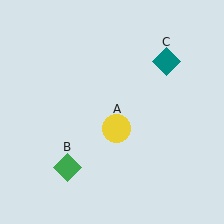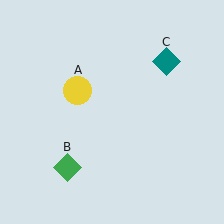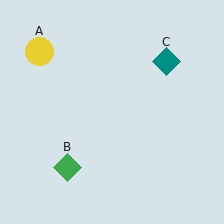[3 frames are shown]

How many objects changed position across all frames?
1 object changed position: yellow circle (object A).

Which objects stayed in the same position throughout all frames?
Green diamond (object B) and teal diamond (object C) remained stationary.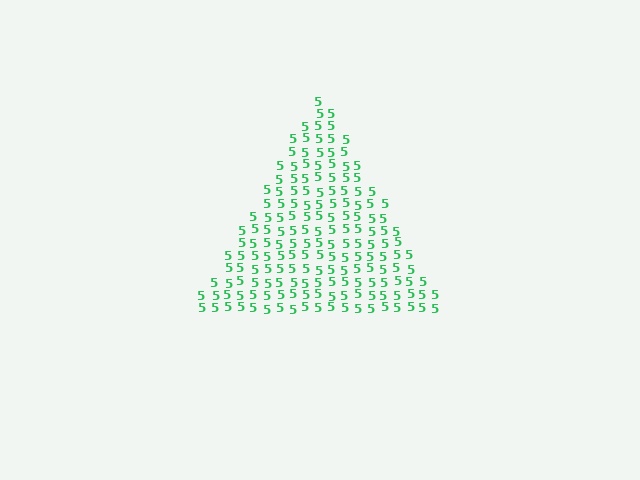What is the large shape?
The large shape is a triangle.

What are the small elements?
The small elements are digit 5's.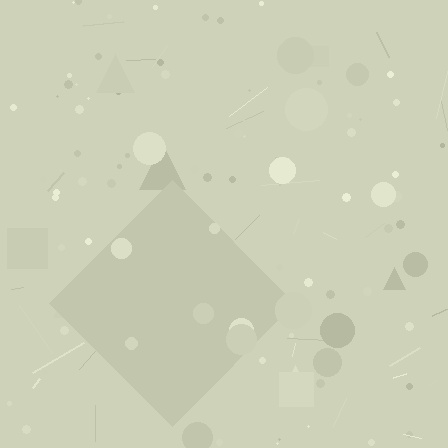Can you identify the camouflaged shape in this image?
The camouflaged shape is a diamond.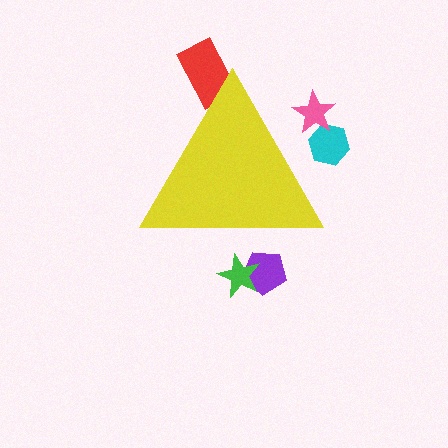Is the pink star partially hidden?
Yes, the pink star is partially hidden behind the yellow triangle.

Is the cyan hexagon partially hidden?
Yes, the cyan hexagon is partially hidden behind the yellow triangle.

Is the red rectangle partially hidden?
Yes, the red rectangle is partially hidden behind the yellow triangle.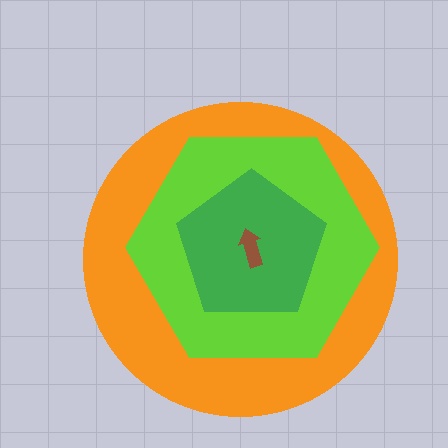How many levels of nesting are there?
4.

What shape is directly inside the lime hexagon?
The green pentagon.